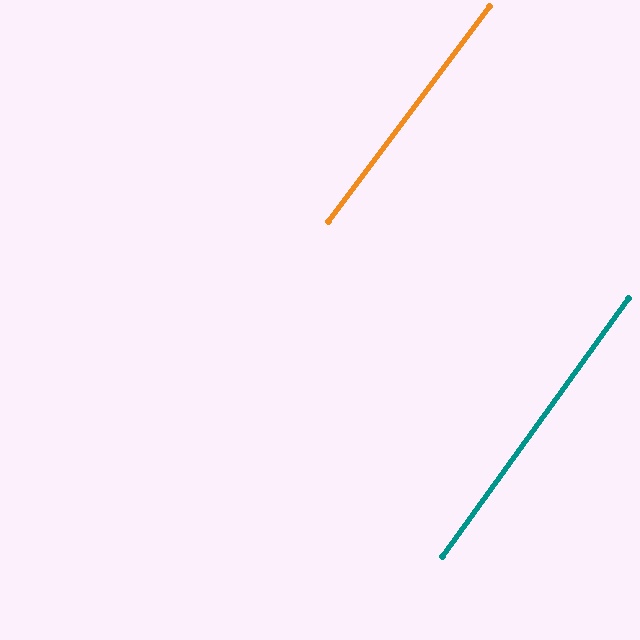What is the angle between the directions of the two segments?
Approximately 1 degree.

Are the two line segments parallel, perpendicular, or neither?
Parallel — their directions differ by only 1.1°.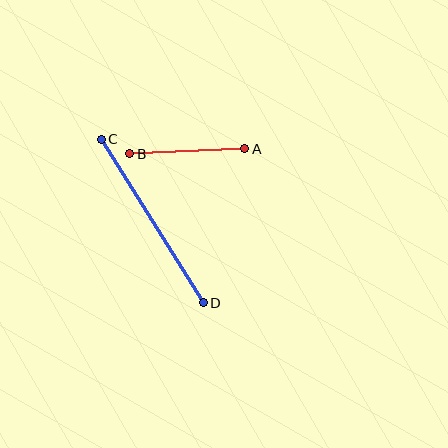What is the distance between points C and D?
The distance is approximately 193 pixels.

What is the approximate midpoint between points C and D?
The midpoint is at approximately (152, 221) pixels.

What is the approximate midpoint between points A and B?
The midpoint is at approximately (187, 151) pixels.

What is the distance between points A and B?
The distance is approximately 115 pixels.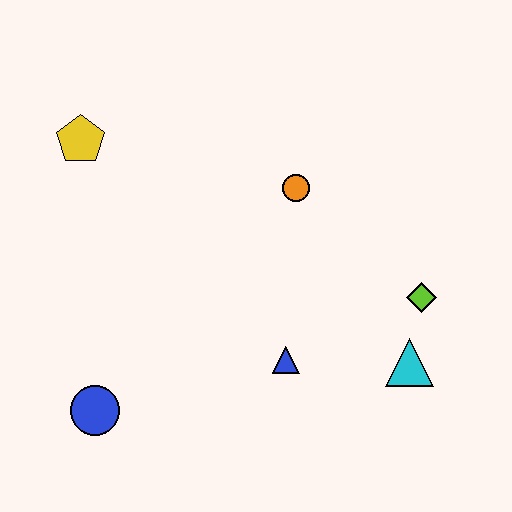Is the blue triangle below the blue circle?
No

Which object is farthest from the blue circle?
The lime diamond is farthest from the blue circle.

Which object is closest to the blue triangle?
The cyan triangle is closest to the blue triangle.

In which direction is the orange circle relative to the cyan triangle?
The orange circle is above the cyan triangle.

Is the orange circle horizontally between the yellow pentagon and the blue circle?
No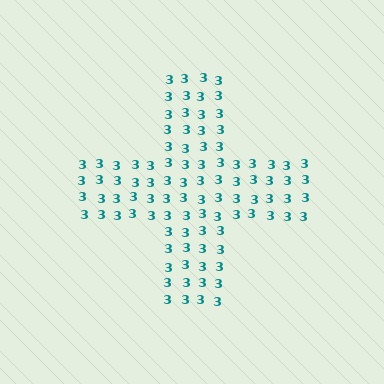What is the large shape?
The large shape is a cross.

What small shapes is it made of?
It is made of small digit 3's.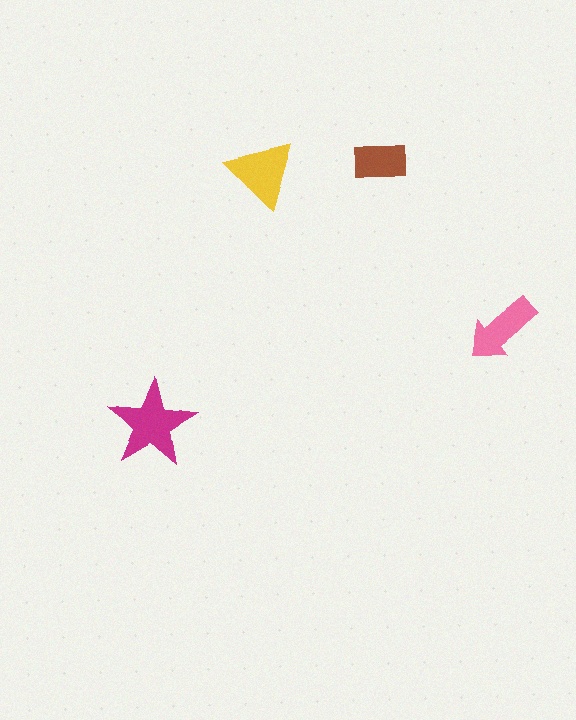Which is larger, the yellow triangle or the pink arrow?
The yellow triangle.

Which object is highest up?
The brown rectangle is topmost.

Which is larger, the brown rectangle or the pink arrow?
The pink arrow.